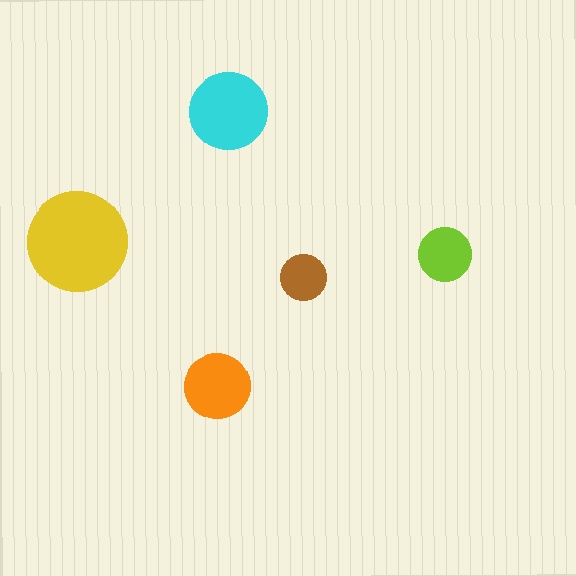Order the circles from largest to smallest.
the yellow one, the cyan one, the orange one, the lime one, the brown one.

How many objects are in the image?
There are 5 objects in the image.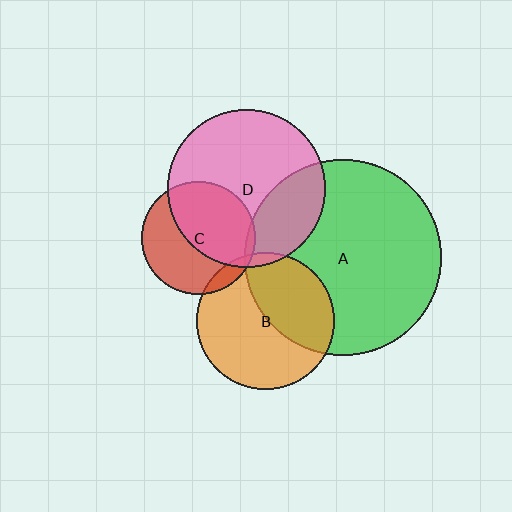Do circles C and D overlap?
Yes.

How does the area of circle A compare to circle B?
Approximately 2.0 times.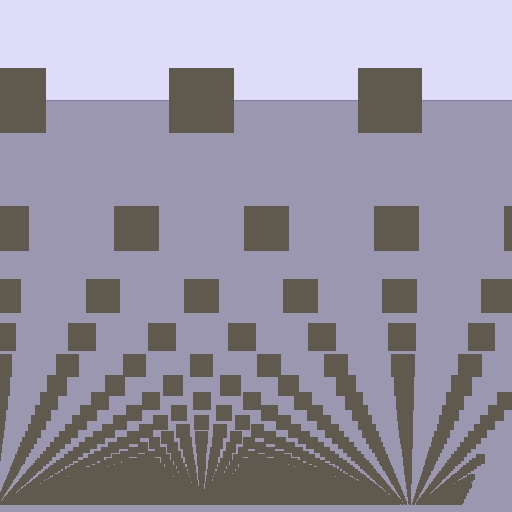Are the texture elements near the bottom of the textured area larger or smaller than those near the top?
Smaller. The gradient is inverted — elements near the bottom are smaller and denser.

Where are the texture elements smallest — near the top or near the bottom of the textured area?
Near the bottom.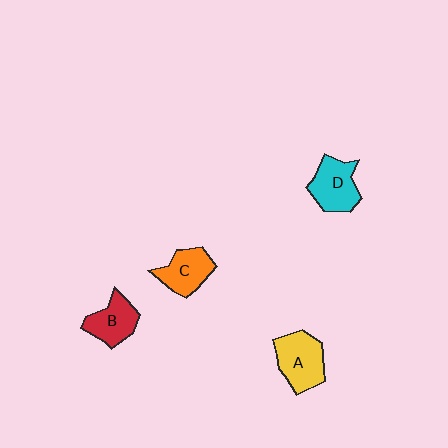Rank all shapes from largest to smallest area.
From largest to smallest: A (yellow), D (cyan), C (orange), B (red).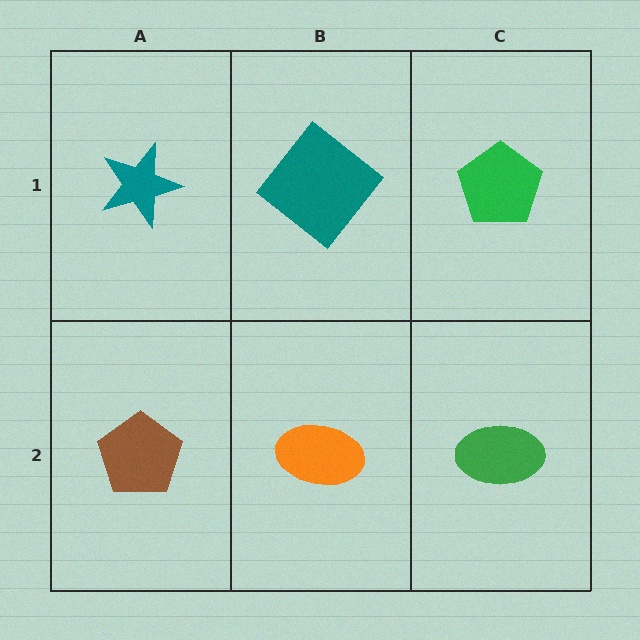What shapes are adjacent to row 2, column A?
A teal star (row 1, column A), an orange ellipse (row 2, column B).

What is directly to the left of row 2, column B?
A brown pentagon.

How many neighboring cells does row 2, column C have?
2.